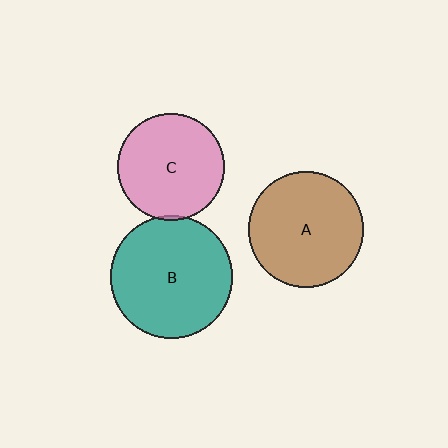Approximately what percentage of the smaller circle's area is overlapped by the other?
Approximately 5%.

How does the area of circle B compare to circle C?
Approximately 1.3 times.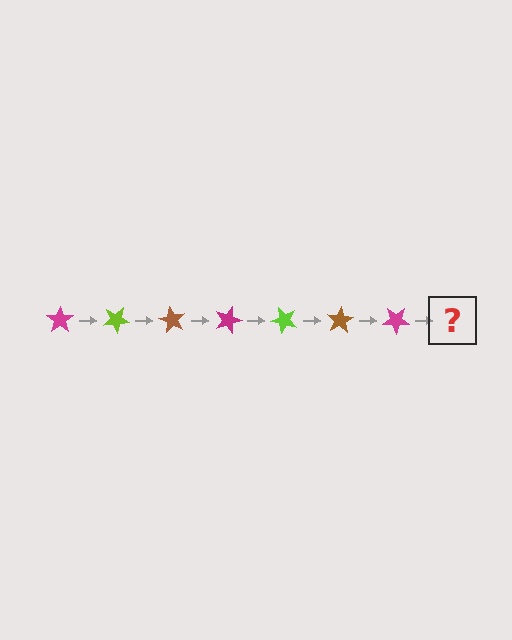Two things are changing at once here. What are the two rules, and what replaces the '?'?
The two rules are that it rotates 30 degrees each step and the color cycles through magenta, lime, and brown. The '?' should be a lime star, rotated 210 degrees from the start.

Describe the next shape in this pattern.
It should be a lime star, rotated 210 degrees from the start.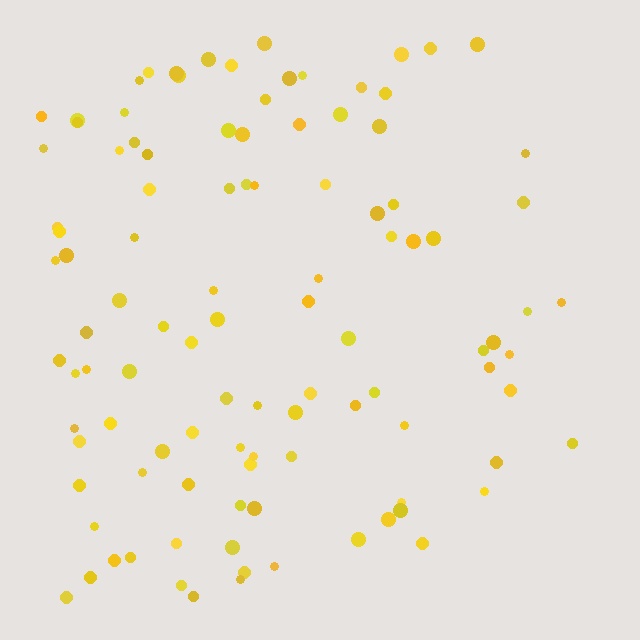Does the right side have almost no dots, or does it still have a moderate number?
Still a moderate number, just noticeably fewer than the left.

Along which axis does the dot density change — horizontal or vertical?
Horizontal.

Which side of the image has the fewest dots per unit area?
The right.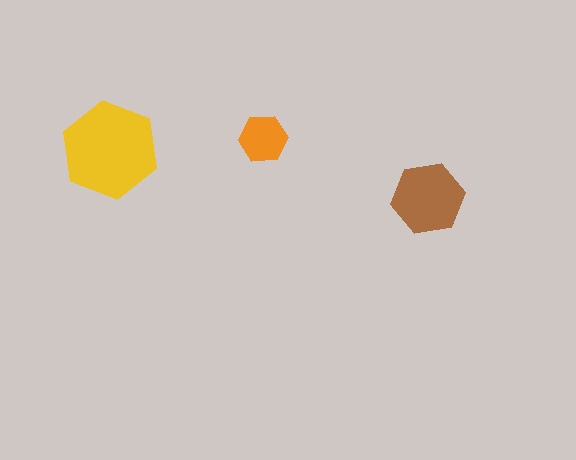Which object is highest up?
The orange hexagon is topmost.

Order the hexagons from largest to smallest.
the yellow one, the brown one, the orange one.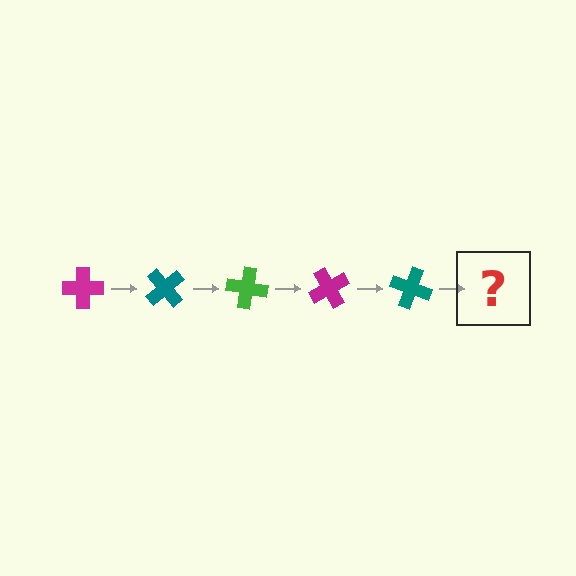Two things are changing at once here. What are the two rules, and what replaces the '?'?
The two rules are that it rotates 50 degrees each step and the color cycles through magenta, teal, and green. The '?' should be a green cross, rotated 250 degrees from the start.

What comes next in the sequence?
The next element should be a green cross, rotated 250 degrees from the start.